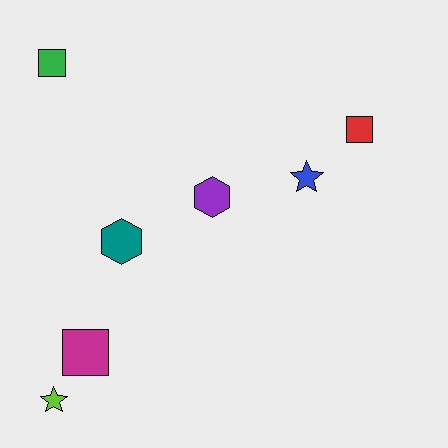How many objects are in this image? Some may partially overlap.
There are 7 objects.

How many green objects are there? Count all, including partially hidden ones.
There is 1 green object.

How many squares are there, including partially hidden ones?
There are 3 squares.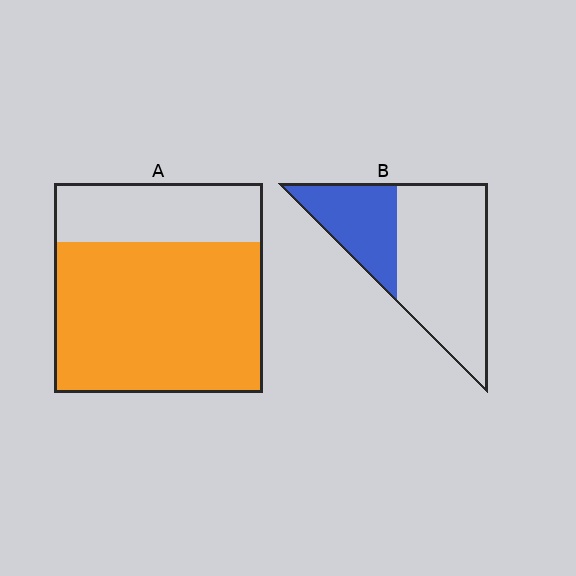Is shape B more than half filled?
No.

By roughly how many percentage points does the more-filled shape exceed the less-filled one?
By roughly 40 percentage points (A over B).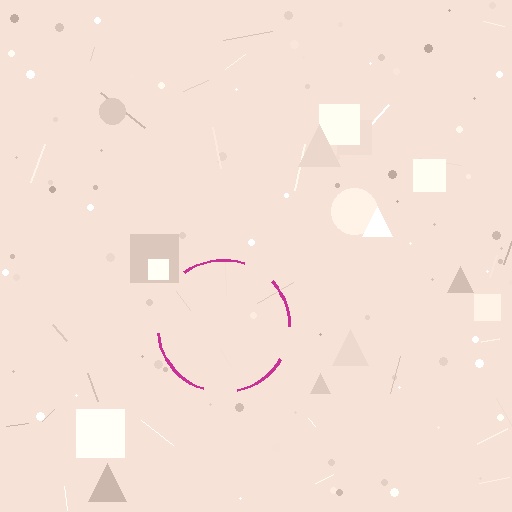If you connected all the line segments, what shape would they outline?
They would outline a circle.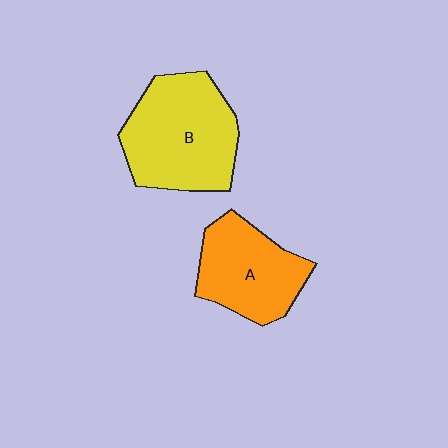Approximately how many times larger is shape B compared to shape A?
Approximately 1.3 times.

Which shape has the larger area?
Shape B (yellow).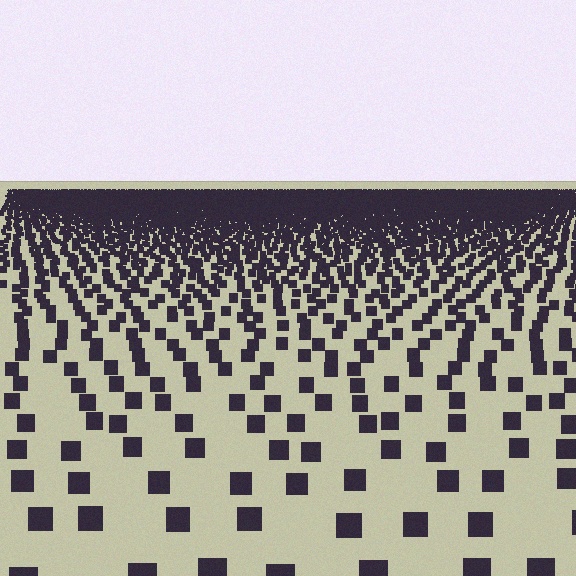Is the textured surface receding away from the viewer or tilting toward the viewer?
The surface is receding away from the viewer. Texture elements get smaller and denser toward the top.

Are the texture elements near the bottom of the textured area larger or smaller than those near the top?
Larger. Near the bottom, elements are closer to the viewer and appear at a bigger on-screen size.